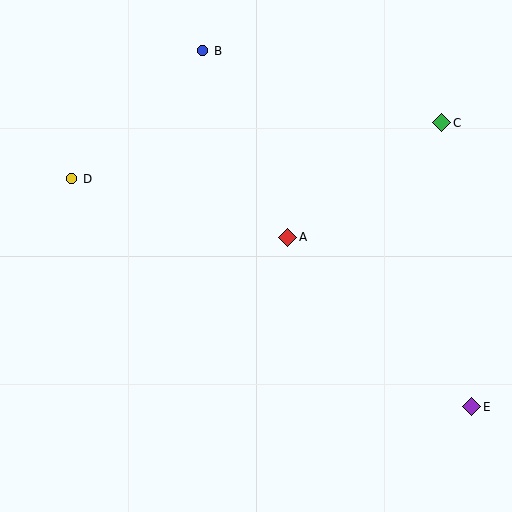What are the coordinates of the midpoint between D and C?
The midpoint between D and C is at (257, 151).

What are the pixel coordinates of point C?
Point C is at (442, 123).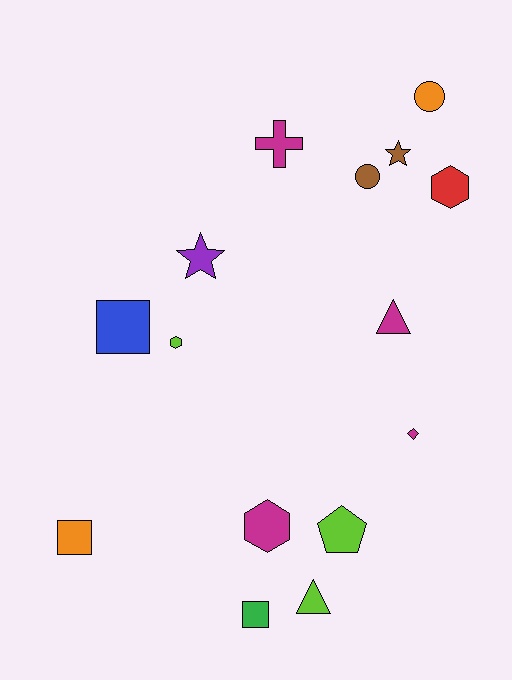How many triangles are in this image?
There are 2 triangles.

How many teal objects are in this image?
There are no teal objects.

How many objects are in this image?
There are 15 objects.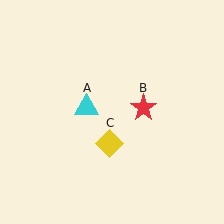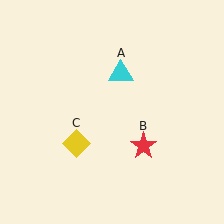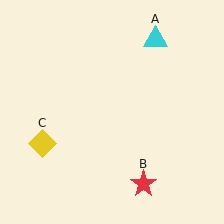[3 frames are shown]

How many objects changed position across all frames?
3 objects changed position: cyan triangle (object A), red star (object B), yellow diamond (object C).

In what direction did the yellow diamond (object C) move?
The yellow diamond (object C) moved left.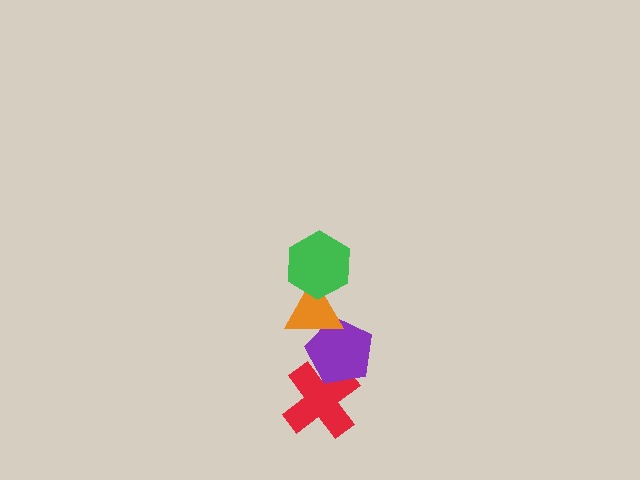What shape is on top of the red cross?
The purple pentagon is on top of the red cross.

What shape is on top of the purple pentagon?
The orange triangle is on top of the purple pentagon.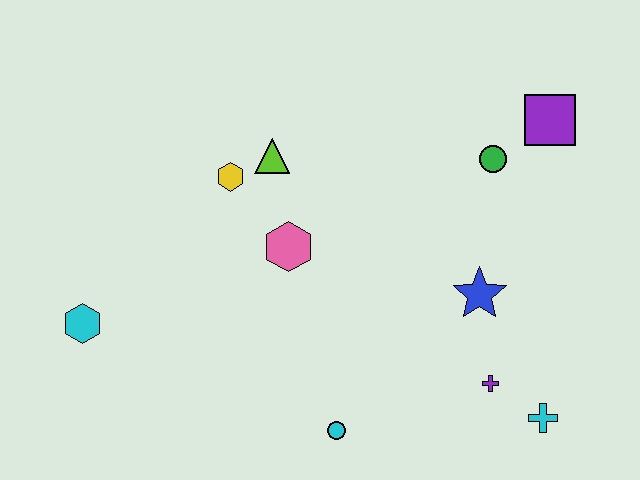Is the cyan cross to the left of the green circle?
No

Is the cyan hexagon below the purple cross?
No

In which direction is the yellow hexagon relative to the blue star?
The yellow hexagon is to the left of the blue star.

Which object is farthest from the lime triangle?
The cyan cross is farthest from the lime triangle.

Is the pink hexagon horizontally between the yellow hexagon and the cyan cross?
Yes